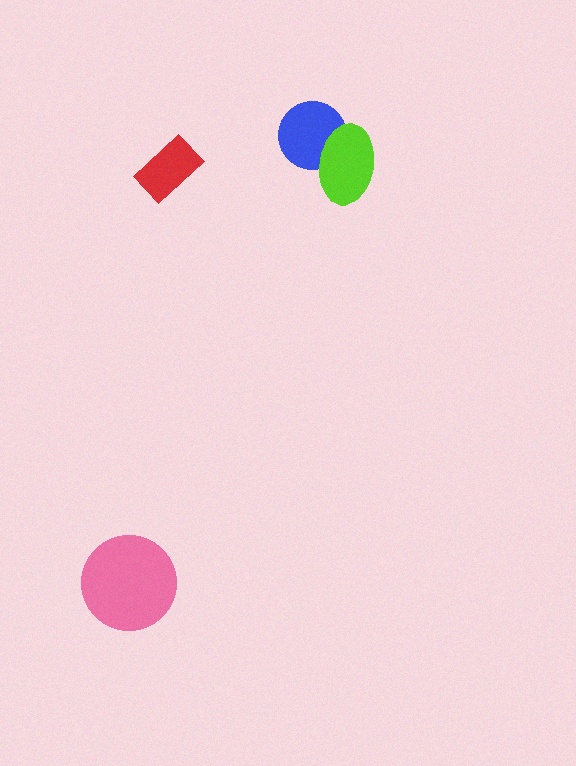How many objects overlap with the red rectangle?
0 objects overlap with the red rectangle.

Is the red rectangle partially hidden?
No, no other shape covers it.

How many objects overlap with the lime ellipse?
1 object overlaps with the lime ellipse.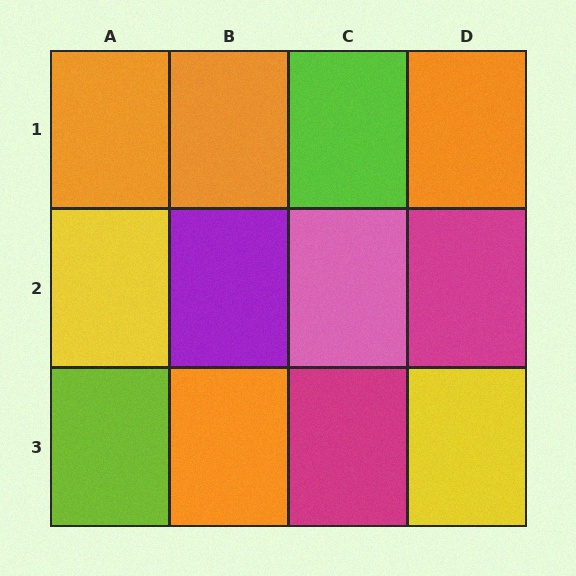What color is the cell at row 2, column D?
Magenta.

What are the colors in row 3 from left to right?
Lime, orange, magenta, yellow.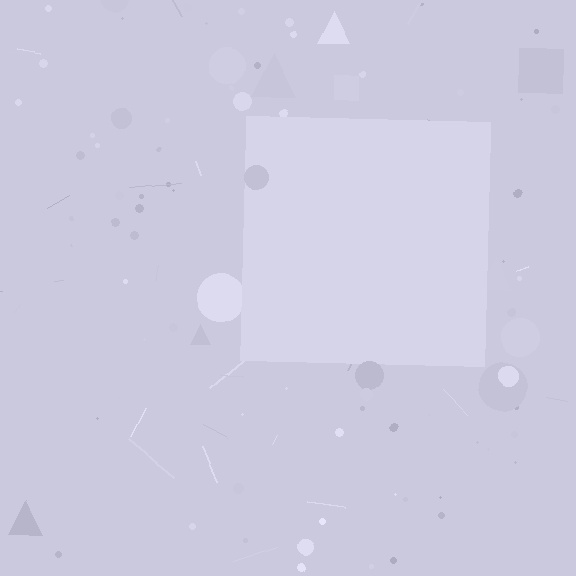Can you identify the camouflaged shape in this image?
The camouflaged shape is a square.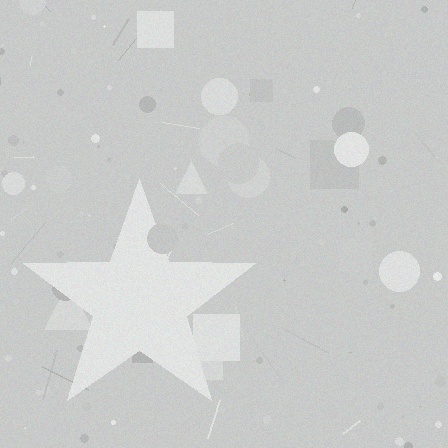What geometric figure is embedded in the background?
A star is embedded in the background.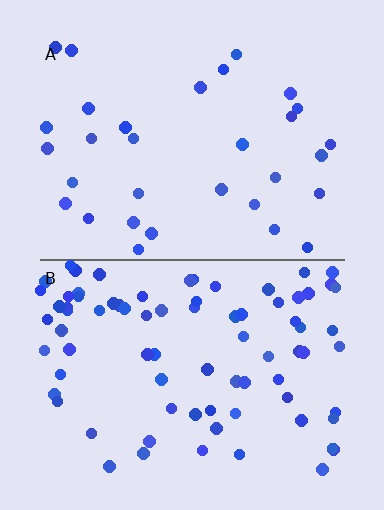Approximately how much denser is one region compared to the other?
Approximately 2.5× — region B over region A.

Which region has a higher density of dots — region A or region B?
B (the bottom).